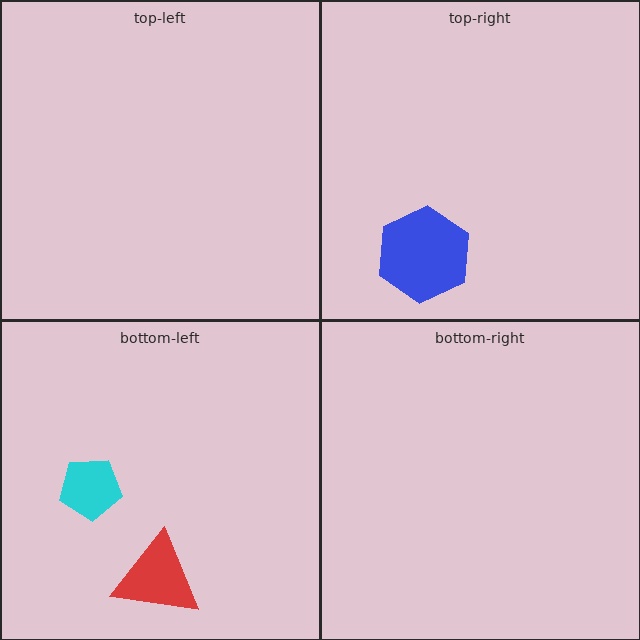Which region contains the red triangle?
The bottom-left region.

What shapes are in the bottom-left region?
The cyan pentagon, the red triangle.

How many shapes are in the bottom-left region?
2.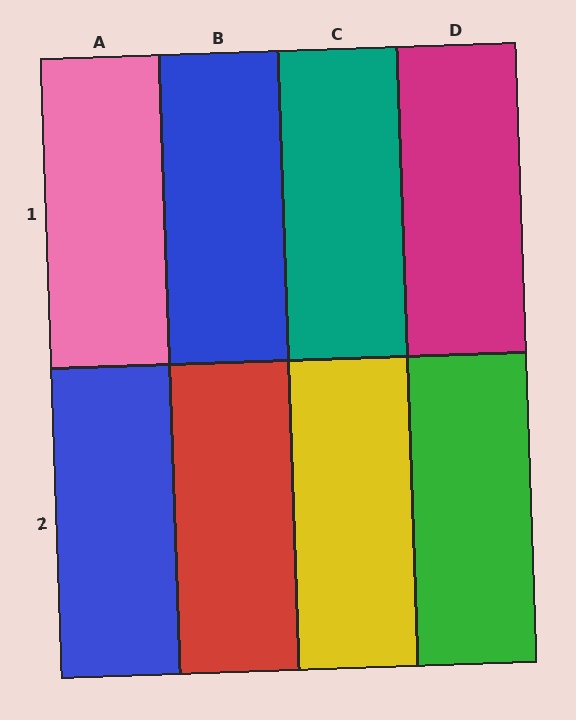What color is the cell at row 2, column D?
Green.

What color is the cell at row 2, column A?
Blue.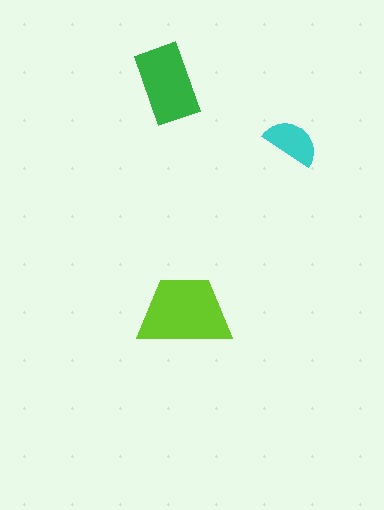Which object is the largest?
The lime trapezoid.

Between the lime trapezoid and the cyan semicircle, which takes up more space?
The lime trapezoid.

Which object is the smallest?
The cyan semicircle.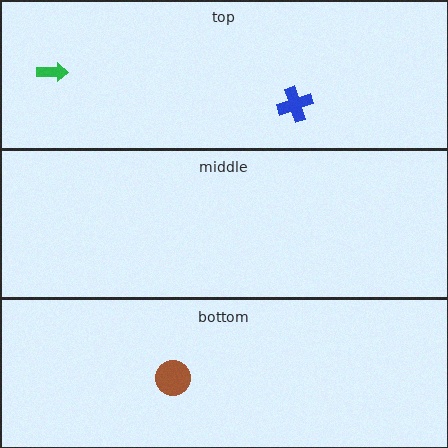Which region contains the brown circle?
The bottom region.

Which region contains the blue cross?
The top region.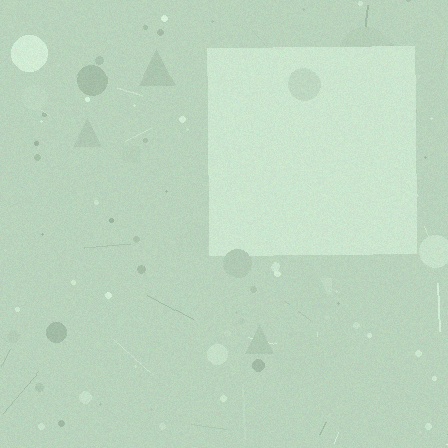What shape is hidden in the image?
A square is hidden in the image.